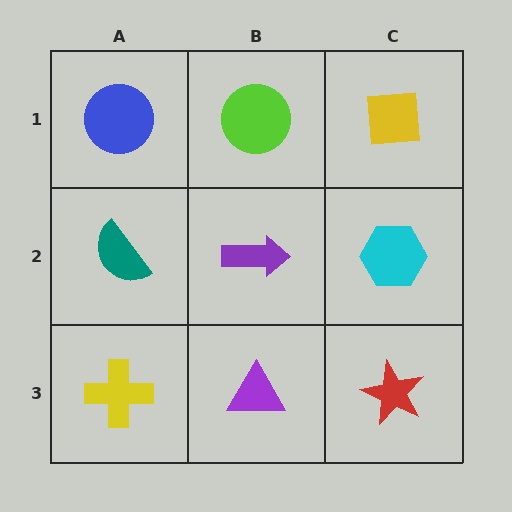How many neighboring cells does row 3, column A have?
2.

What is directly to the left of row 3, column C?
A purple triangle.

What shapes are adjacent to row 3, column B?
A purple arrow (row 2, column B), a yellow cross (row 3, column A), a red star (row 3, column C).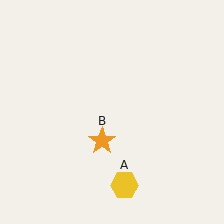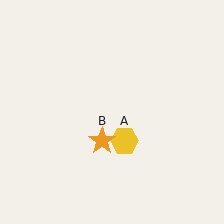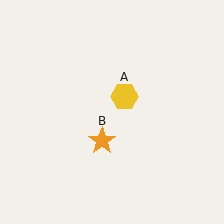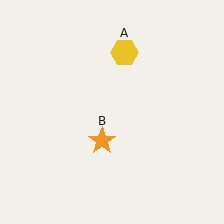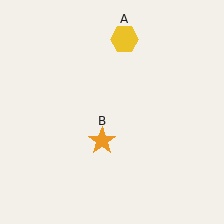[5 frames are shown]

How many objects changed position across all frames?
1 object changed position: yellow hexagon (object A).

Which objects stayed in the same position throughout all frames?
Orange star (object B) remained stationary.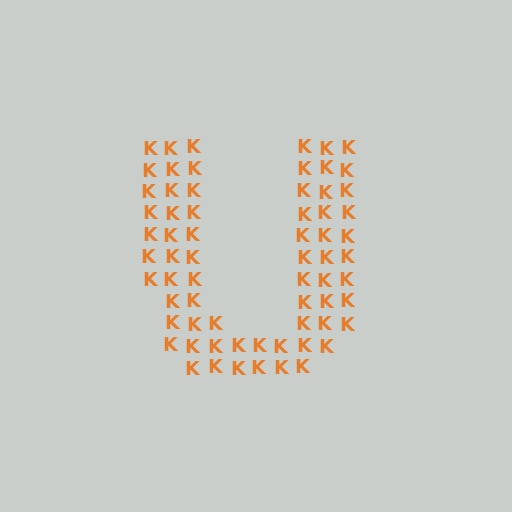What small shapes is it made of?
It is made of small letter K's.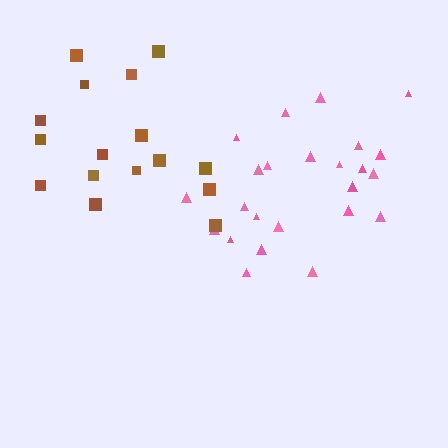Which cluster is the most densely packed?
Pink.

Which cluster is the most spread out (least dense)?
Brown.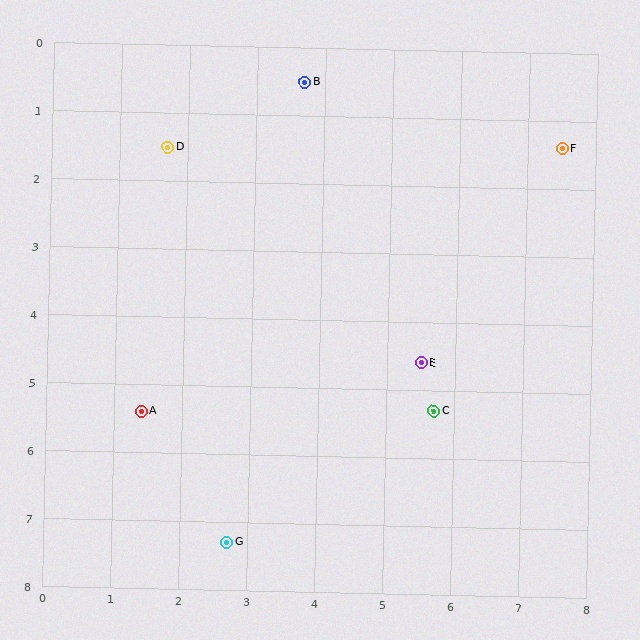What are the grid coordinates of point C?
Point C is at approximately (5.7, 5.3).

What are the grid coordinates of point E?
Point E is at approximately (5.5, 4.6).